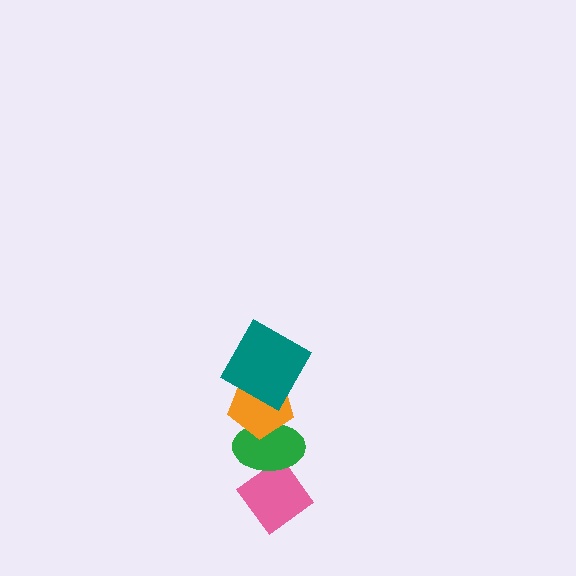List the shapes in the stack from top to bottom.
From top to bottom: the teal square, the orange pentagon, the green ellipse, the pink diamond.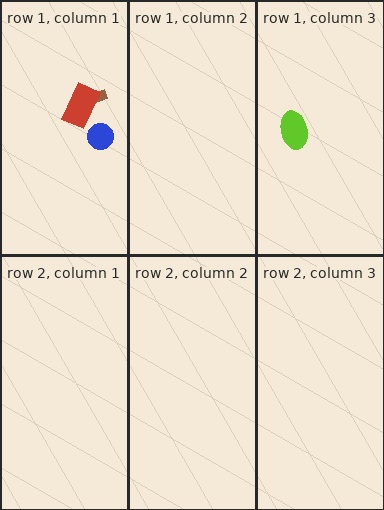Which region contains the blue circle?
The row 1, column 1 region.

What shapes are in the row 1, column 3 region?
The lime ellipse.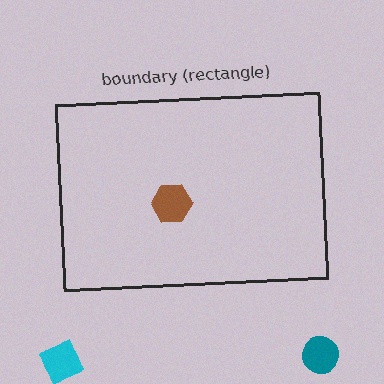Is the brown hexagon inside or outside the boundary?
Inside.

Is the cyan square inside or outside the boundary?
Outside.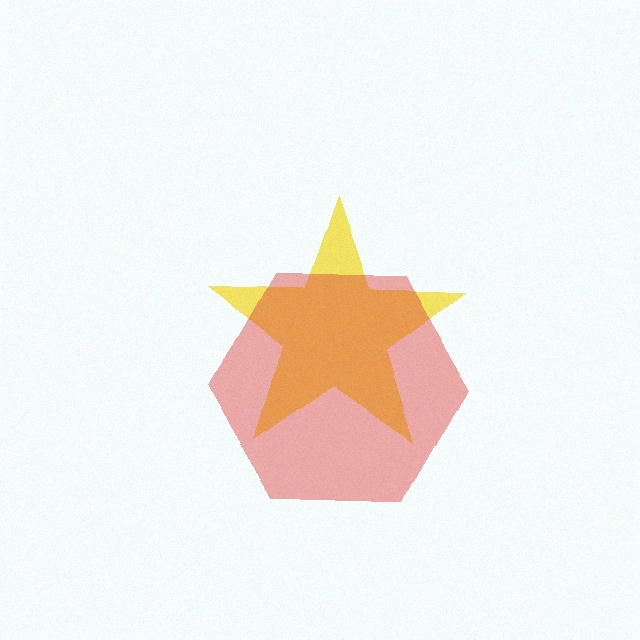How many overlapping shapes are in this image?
There are 2 overlapping shapes in the image.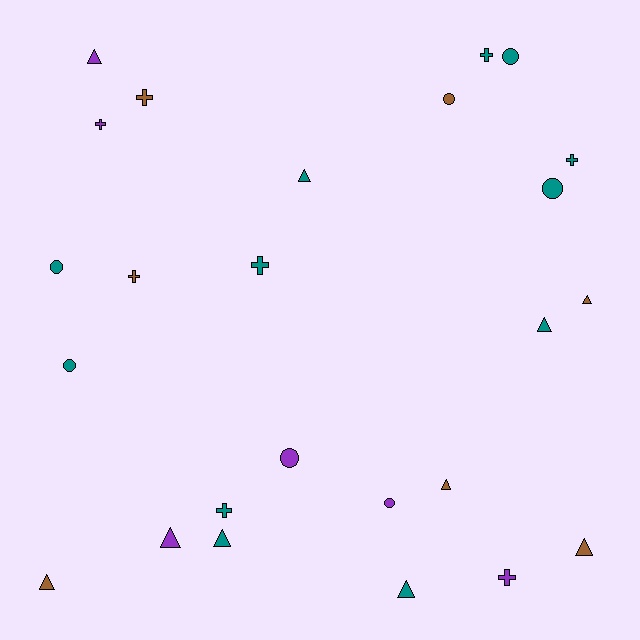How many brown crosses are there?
There are 2 brown crosses.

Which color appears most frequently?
Teal, with 12 objects.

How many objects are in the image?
There are 25 objects.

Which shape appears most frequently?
Triangle, with 10 objects.